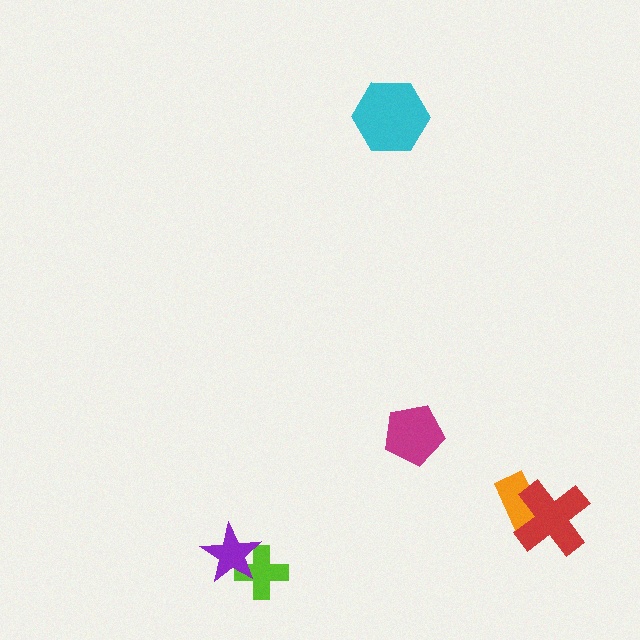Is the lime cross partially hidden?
Yes, it is partially covered by another shape.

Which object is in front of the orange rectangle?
The red cross is in front of the orange rectangle.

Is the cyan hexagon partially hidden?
No, no other shape covers it.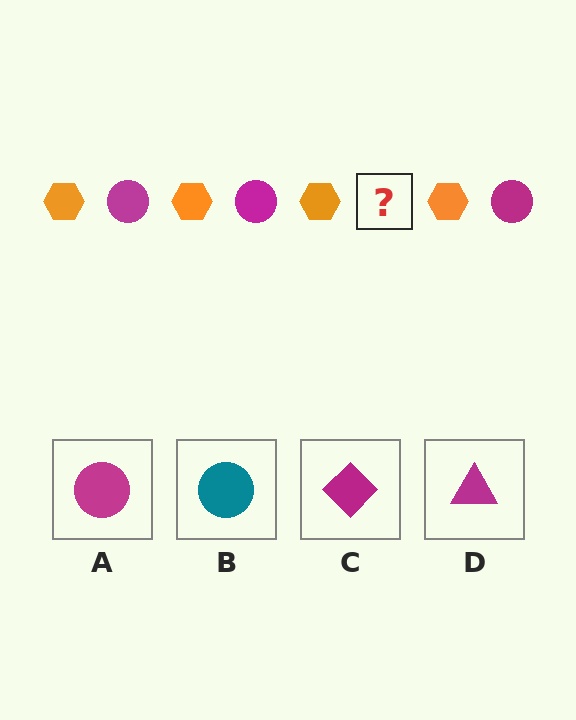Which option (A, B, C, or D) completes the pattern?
A.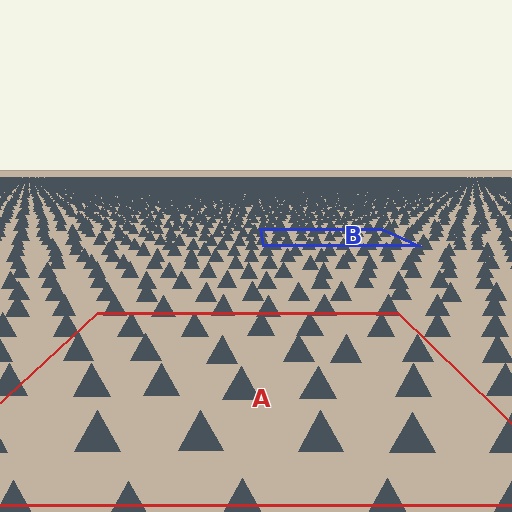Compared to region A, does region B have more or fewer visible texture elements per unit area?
Region B has more texture elements per unit area — they are packed more densely because it is farther away.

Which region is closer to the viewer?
Region A is closer. The texture elements there are larger and more spread out.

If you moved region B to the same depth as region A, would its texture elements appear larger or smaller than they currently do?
They would appear larger. At a closer depth, the same texture elements are projected at a bigger on-screen size.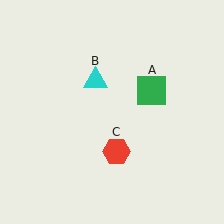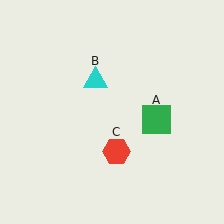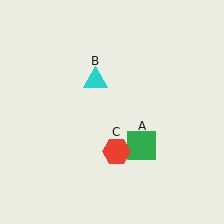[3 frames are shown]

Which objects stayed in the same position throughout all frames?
Cyan triangle (object B) and red hexagon (object C) remained stationary.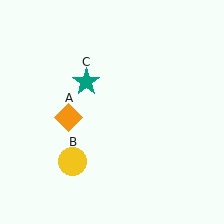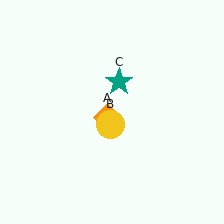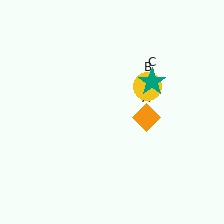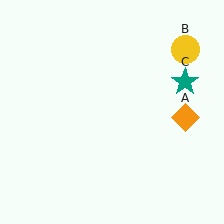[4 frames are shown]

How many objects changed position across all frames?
3 objects changed position: orange diamond (object A), yellow circle (object B), teal star (object C).